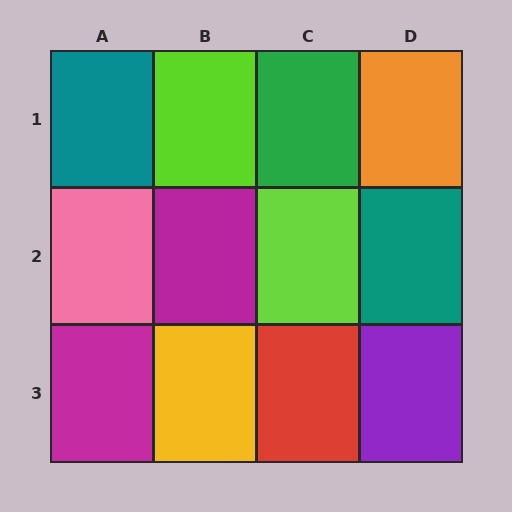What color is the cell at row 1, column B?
Lime.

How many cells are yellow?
1 cell is yellow.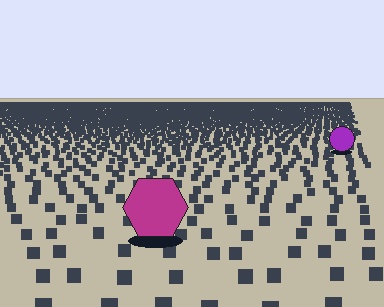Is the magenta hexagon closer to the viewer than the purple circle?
Yes. The magenta hexagon is closer — you can tell from the texture gradient: the ground texture is coarser near it.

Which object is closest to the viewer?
The magenta hexagon is closest. The texture marks near it are larger and more spread out.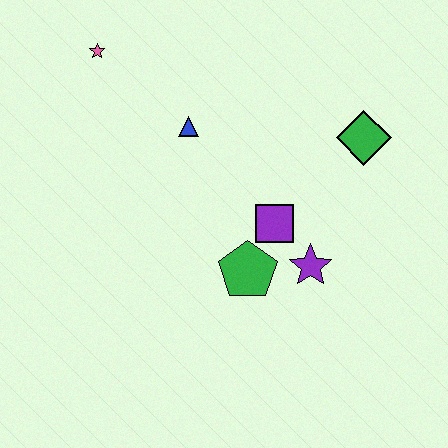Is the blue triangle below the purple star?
No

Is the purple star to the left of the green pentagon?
No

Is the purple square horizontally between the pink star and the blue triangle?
No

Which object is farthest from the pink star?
The purple star is farthest from the pink star.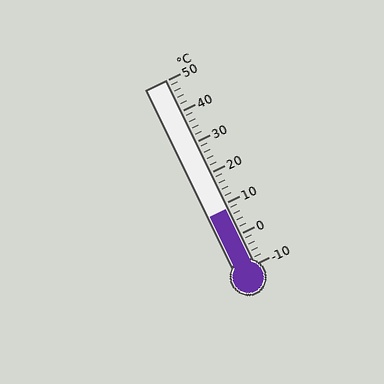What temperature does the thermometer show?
The thermometer shows approximately 8°C.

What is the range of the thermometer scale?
The thermometer scale ranges from -10°C to 50°C.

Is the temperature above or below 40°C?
The temperature is below 40°C.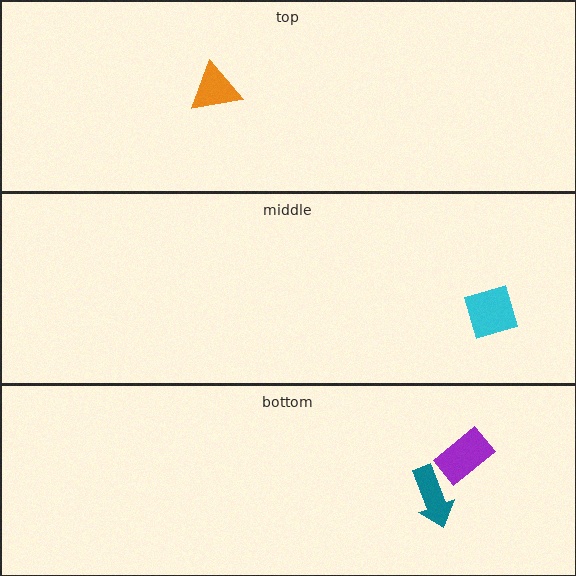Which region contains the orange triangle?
The top region.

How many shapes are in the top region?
1.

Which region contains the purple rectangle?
The bottom region.